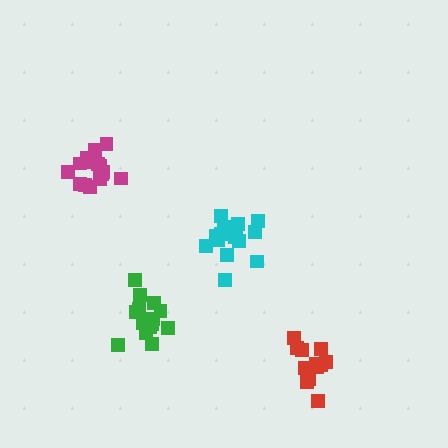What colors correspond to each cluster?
The clusters are colored: cyan, green, magenta, red.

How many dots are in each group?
Group 1: 16 dots, Group 2: 14 dots, Group 3: 15 dots, Group 4: 12 dots (57 total).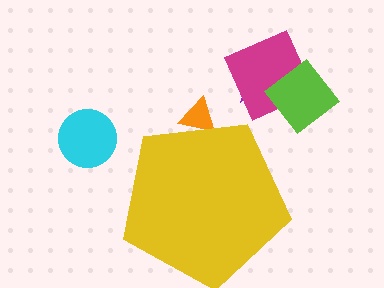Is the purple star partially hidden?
No, the purple star is fully visible.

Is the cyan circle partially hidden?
No, the cyan circle is fully visible.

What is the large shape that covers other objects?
A yellow pentagon.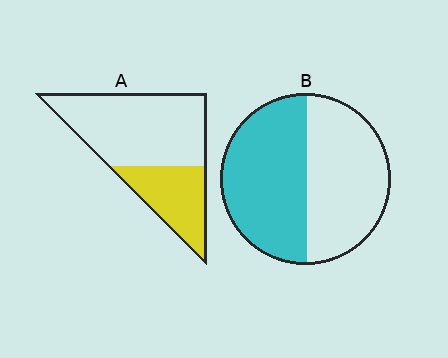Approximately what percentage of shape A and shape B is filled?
A is approximately 35% and B is approximately 50%.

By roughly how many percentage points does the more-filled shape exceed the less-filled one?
By roughly 20 percentage points (B over A).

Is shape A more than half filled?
No.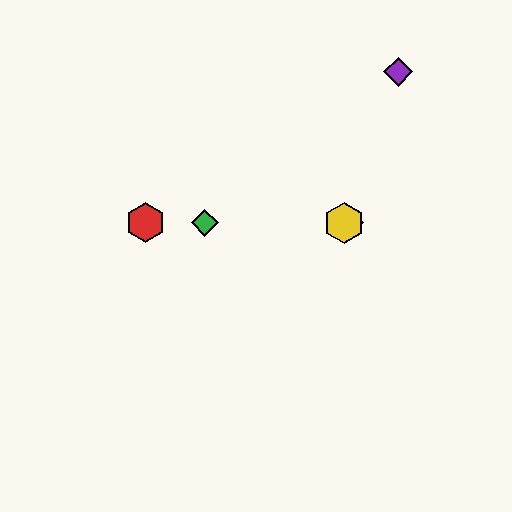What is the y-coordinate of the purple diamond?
The purple diamond is at y≈72.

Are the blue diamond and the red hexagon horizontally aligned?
Yes, both are at y≈223.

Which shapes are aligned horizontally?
The red hexagon, the blue diamond, the green diamond, the yellow hexagon are aligned horizontally.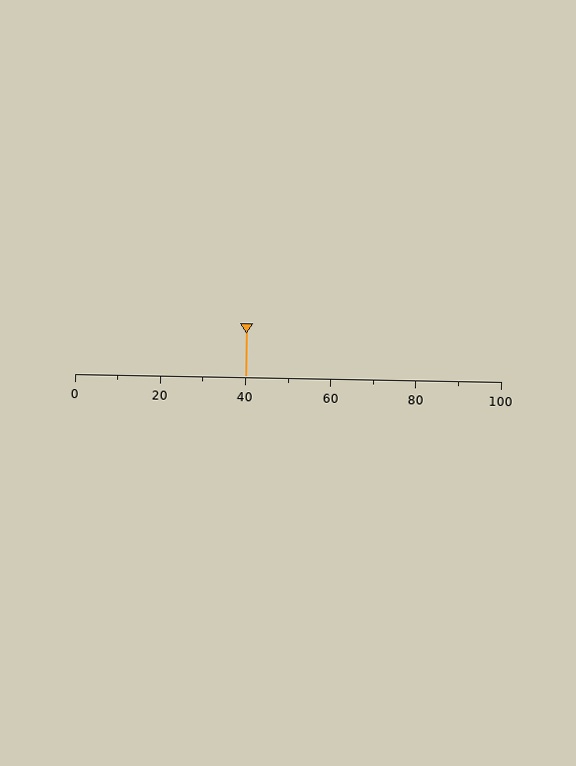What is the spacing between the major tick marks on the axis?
The major ticks are spaced 20 apart.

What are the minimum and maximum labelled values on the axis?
The axis runs from 0 to 100.